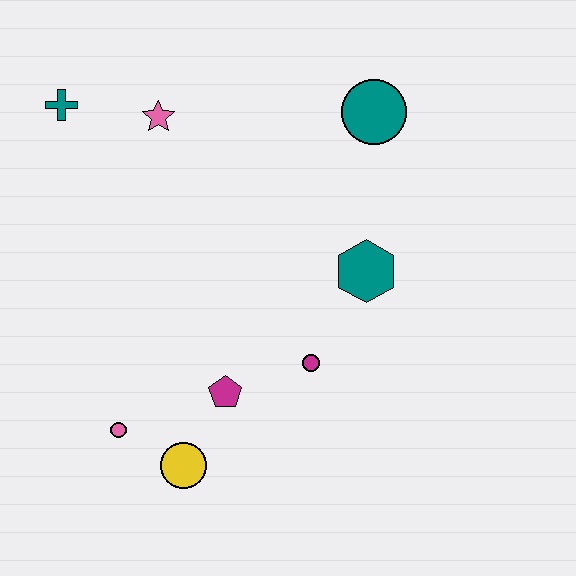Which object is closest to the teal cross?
The pink star is closest to the teal cross.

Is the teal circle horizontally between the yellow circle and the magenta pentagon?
No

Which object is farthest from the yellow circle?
The teal circle is farthest from the yellow circle.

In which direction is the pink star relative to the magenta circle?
The pink star is above the magenta circle.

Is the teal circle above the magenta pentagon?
Yes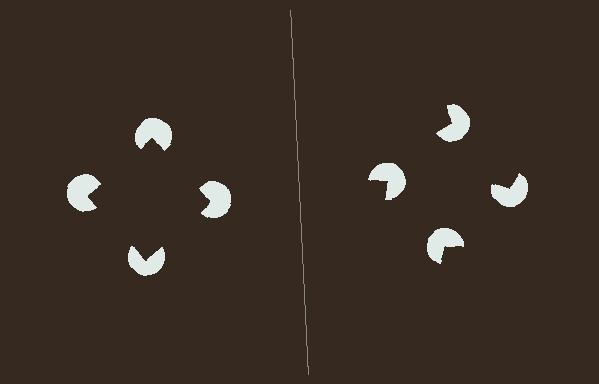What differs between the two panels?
The pac-man discs are positioned identically on both sides; only the wedge orientations differ. On the left they align to a square; on the right they are misaligned.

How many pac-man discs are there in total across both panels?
8 — 4 on each side.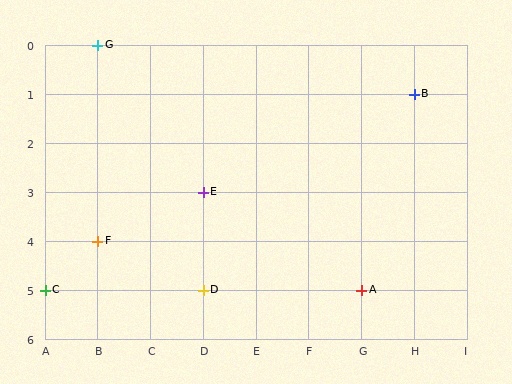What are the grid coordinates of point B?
Point B is at grid coordinates (H, 1).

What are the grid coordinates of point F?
Point F is at grid coordinates (B, 4).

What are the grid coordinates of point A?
Point A is at grid coordinates (G, 5).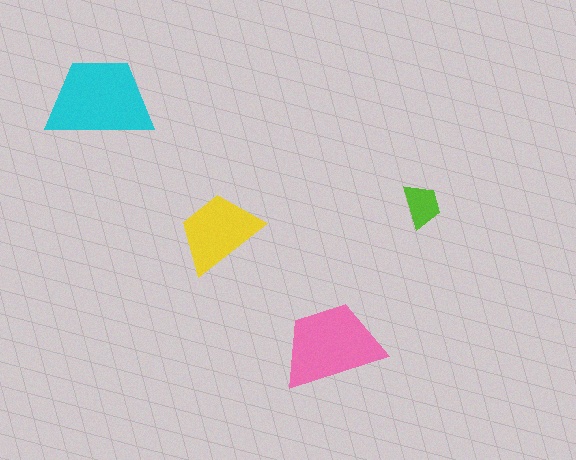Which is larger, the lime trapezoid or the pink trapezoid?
The pink one.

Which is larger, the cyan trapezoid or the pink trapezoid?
The cyan one.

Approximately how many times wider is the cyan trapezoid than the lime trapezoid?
About 2.5 times wider.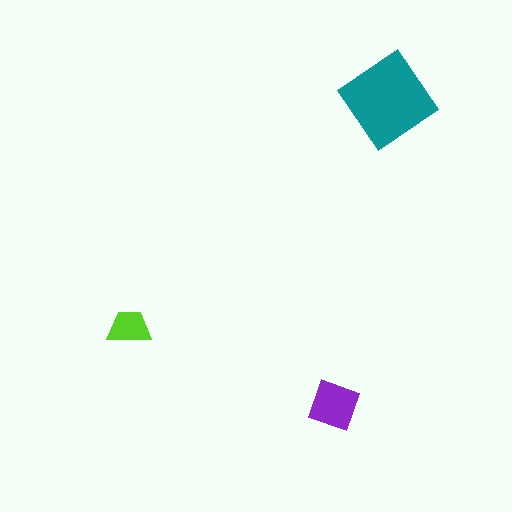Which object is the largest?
The teal diamond.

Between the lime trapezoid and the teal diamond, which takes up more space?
The teal diamond.